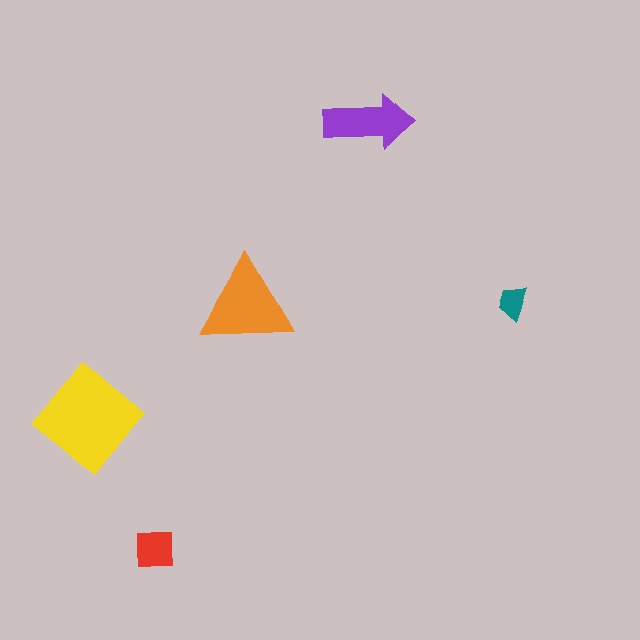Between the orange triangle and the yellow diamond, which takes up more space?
The yellow diamond.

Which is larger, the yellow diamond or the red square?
The yellow diamond.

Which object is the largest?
The yellow diamond.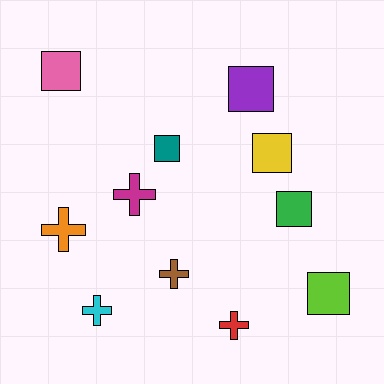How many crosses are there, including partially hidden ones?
There are 5 crosses.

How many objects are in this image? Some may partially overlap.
There are 11 objects.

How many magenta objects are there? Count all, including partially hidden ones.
There is 1 magenta object.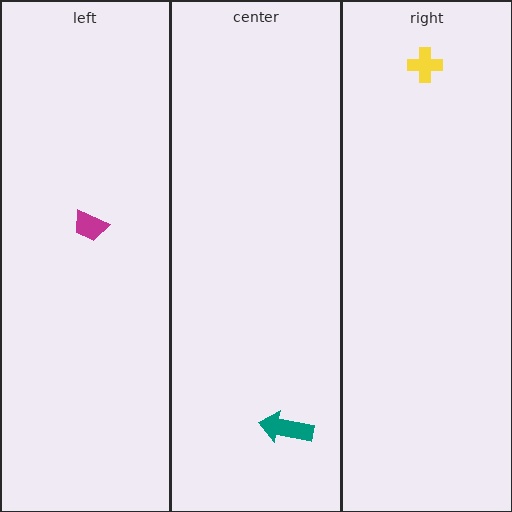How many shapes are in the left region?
1.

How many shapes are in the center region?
1.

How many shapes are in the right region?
1.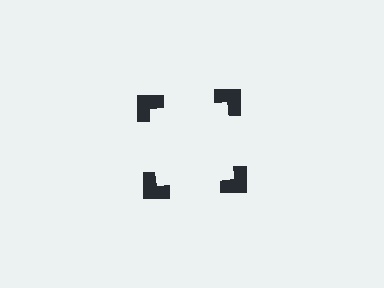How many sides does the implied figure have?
4 sides.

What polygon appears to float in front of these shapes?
An illusory square — its edges are inferred from the aligned wedge cuts in the notched squares, not physically drawn.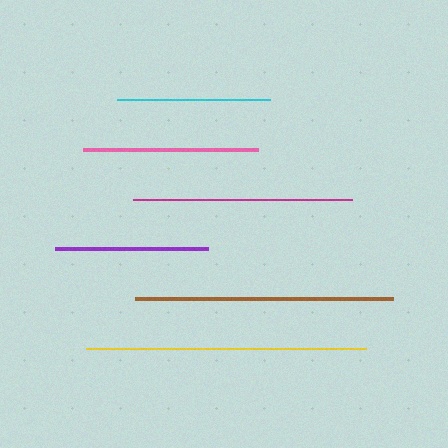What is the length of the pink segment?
The pink segment is approximately 175 pixels long.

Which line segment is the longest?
The yellow line is the longest at approximately 280 pixels.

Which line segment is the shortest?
The purple line is the shortest at approximately 153 pixels.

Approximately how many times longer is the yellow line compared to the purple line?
The yellow line is approximately 1.8 times the length of the purple line.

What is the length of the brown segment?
The brown segment is approximately 258 pixels long.